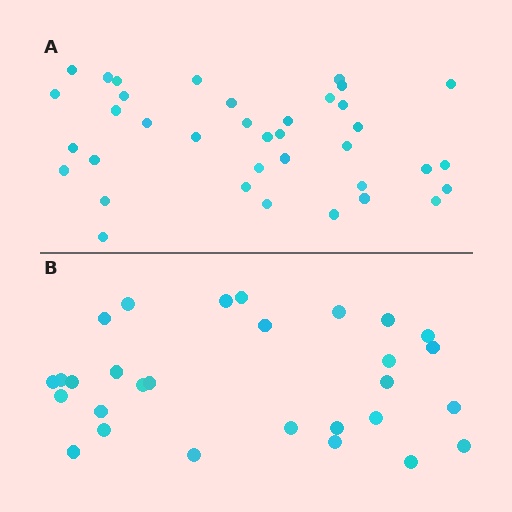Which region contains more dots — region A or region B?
Region A (the top region) has more dots.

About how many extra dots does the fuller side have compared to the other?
Region A has roughly 8 or so more dots than region B.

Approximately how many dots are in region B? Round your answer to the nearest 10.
About 30 dots. (The exact count is 29, which rounds to 30.)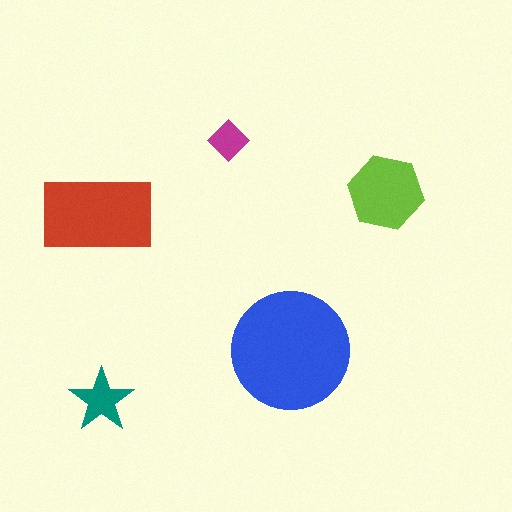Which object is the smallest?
The magenta diamond.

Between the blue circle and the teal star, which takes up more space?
The blue circle.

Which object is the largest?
The blue circle.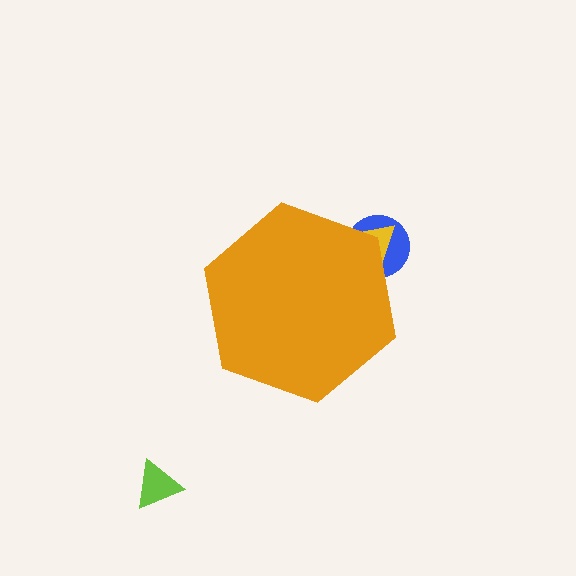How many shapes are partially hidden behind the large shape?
2 shapes are partially hidden.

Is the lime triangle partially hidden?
No, the lime triangle is fully visible.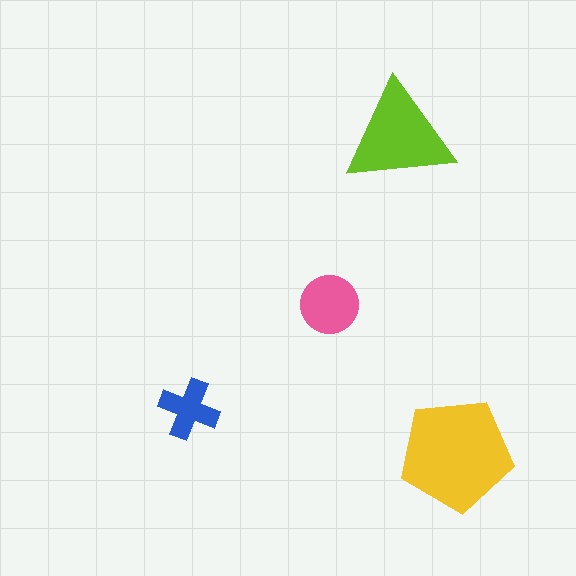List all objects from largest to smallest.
The yellow pentagon, the lime triangle, the pink circle, the blue cross.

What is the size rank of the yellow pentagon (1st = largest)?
1st.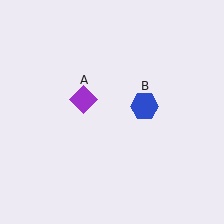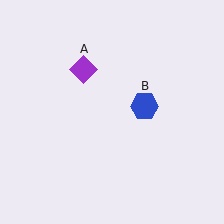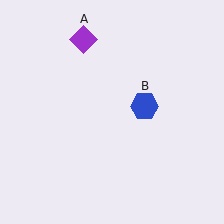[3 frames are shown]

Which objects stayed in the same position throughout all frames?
Blue hexagon (object B) remained stationary.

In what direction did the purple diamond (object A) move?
The purple diamond (object A) moved up.